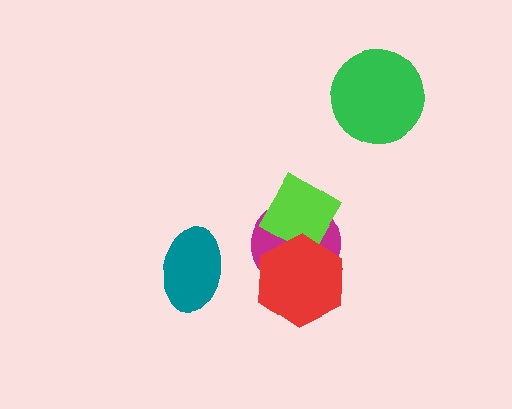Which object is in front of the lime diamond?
The red hexagon is in front of the lime diamond.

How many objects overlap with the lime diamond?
2 objects overlap with the lime diamond.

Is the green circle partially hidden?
No, no other shape covers it.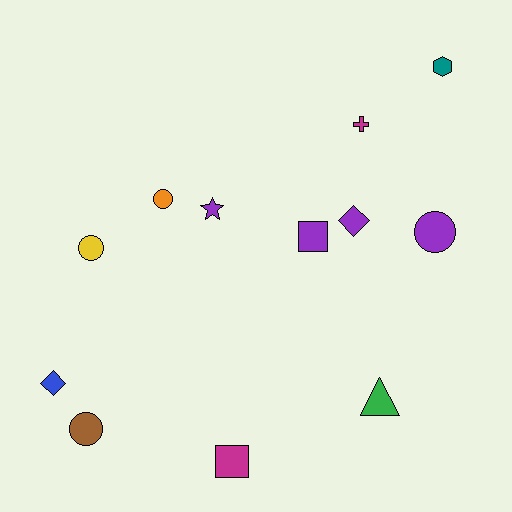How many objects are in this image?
There are 12 objects.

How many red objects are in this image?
There are no red objects.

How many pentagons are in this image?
There are no pentagons.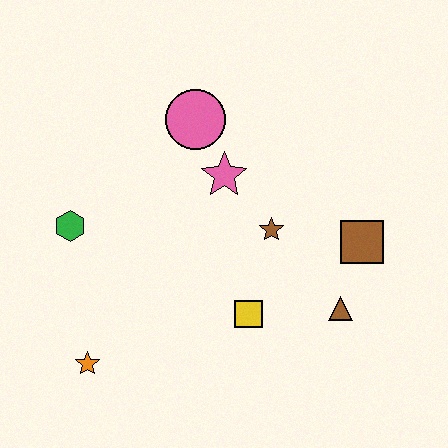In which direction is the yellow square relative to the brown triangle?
The yellow square is to the left of the brown triangle.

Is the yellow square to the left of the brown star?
Yes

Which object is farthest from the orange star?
The brown square is farthest from the orange star.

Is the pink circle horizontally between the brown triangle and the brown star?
No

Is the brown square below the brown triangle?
No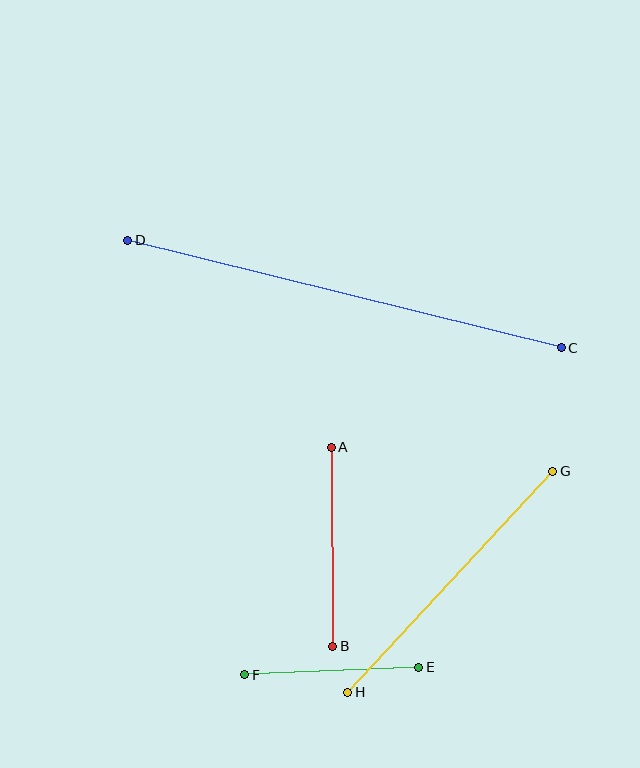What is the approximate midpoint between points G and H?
The midpoint is at approximately (450, 582) pixels.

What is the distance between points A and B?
The distance is approximately 199 pixels.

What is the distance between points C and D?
The distance is approximately 447 pixels.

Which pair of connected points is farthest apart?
Points C and D are farthest apart.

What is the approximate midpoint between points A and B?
The midpoint is at approximately (332, 547) pixels.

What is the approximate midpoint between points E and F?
The midpoint is at approximately (332, 671) pixels.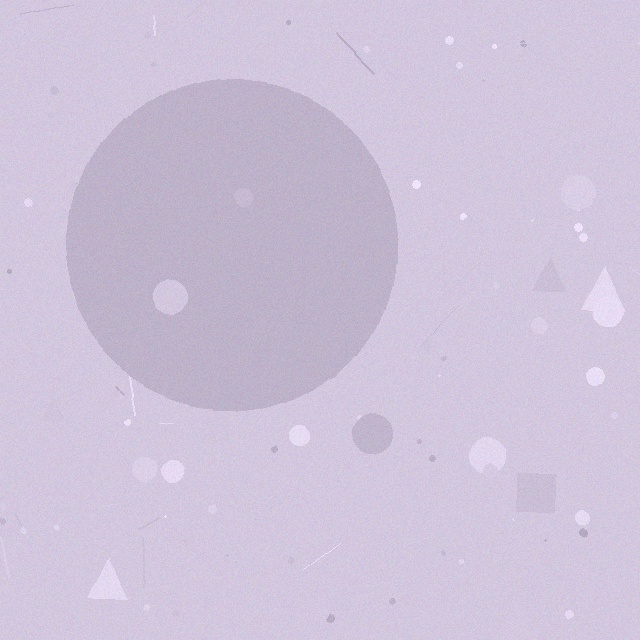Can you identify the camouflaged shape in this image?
The camouflaged shape is a circle.